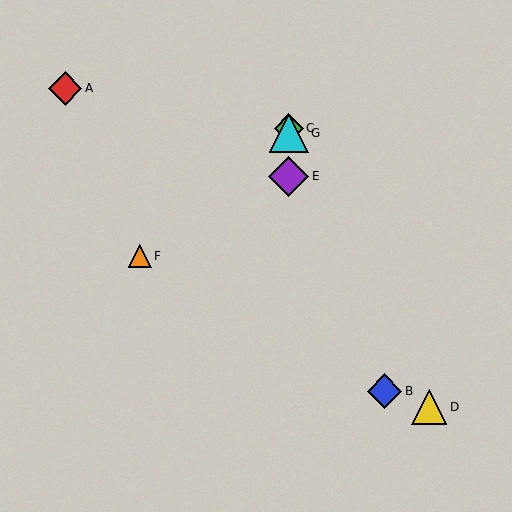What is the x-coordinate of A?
Object A is at x≈65.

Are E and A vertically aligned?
No, E is at x≈289 and A is at x≈65.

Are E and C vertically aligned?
Yes, both are at x≈289.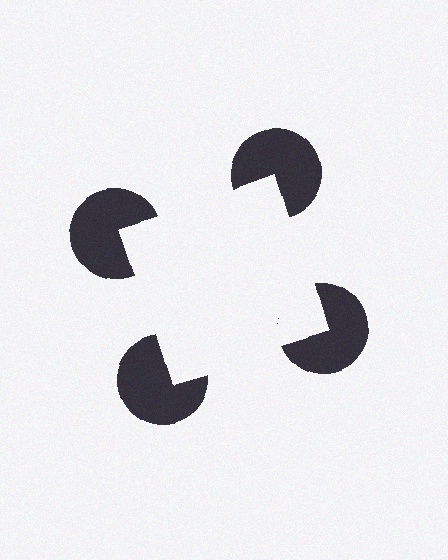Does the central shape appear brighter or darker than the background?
It typically appears slightly brighter than the background, even though no actual brightness change is drawn.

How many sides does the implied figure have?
4 sides.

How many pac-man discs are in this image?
There are 4 — one at each vertex of the illusory square.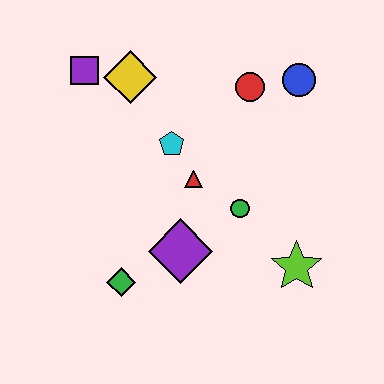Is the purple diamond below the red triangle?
Yes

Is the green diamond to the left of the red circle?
Yes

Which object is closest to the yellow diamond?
The purple square is closest to the yellow diamond.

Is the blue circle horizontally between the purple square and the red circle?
No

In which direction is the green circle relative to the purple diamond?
The green circle is to the right of the purple diamond.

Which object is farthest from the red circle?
The green diamond is farthest from the red circle.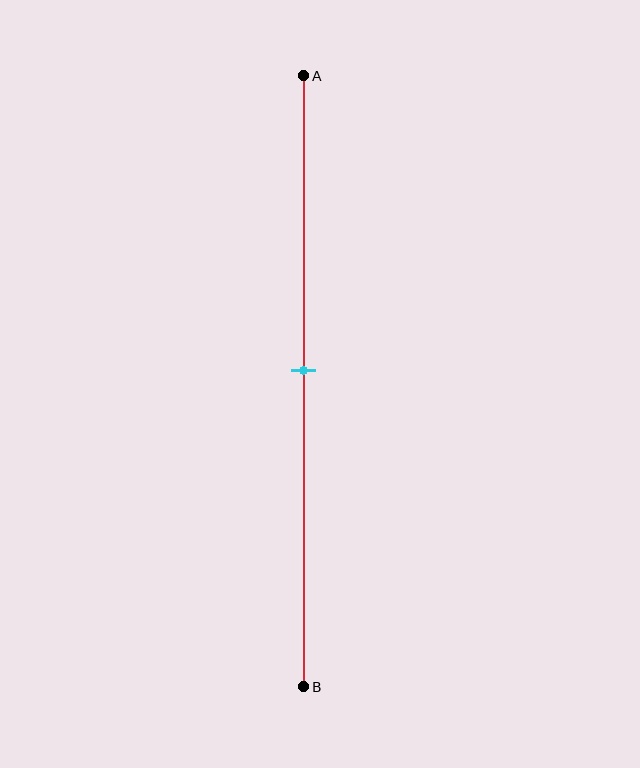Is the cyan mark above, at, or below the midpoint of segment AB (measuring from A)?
The cyan mark is approximately at the midpoint of segment AB.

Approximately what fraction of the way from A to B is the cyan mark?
The cyan mark is approximately 50% of the way from A to B.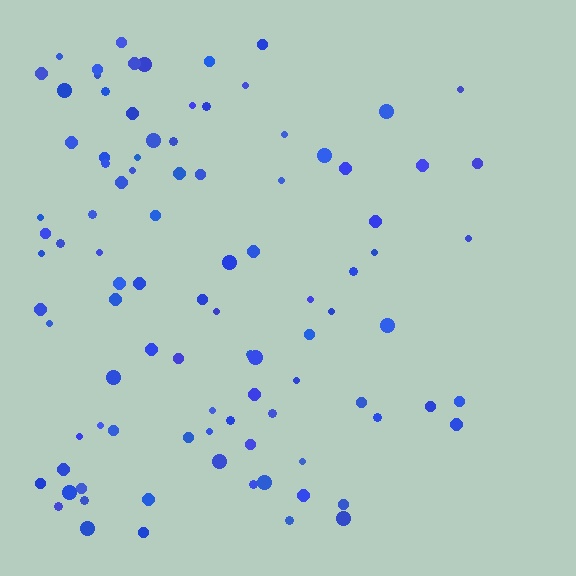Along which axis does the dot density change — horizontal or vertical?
Horizontal.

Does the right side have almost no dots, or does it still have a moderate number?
Still a moderate number, just noticeably fewer than the left.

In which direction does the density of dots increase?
From right to left, with the left side densest.